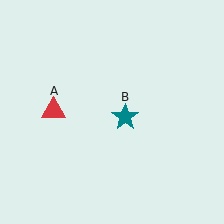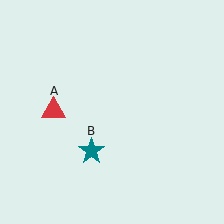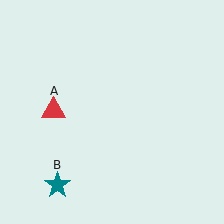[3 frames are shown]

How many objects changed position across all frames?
1 object changed position: teal star (object B).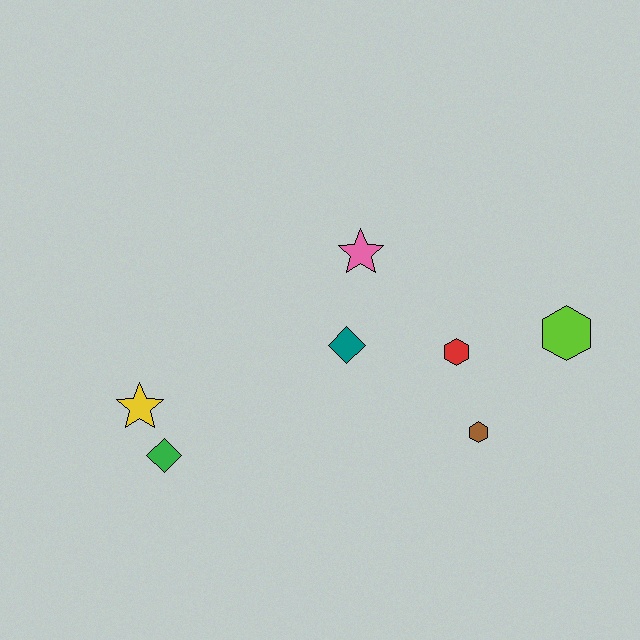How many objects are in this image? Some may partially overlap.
There are 7 objects.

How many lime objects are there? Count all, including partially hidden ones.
There is 1 lime object.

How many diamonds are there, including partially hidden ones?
There are 2 diamonds.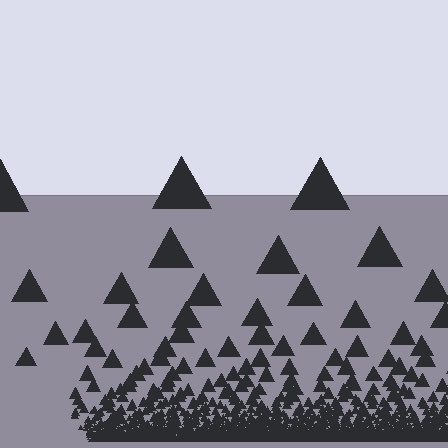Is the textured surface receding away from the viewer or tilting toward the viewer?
The surface appears to tilt toward the viewer. Texture elements get larger and sparser toward the top.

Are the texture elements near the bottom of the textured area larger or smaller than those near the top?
Smaller. The gradient is inverted — elements near the bottom are smaller and denser.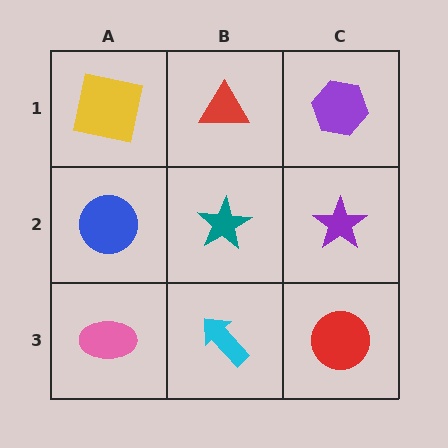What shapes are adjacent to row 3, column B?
A teal star (row 2, column B), a pink ellipse (row 3, column A), a red circle (row 3, column C).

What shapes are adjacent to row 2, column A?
A yellow square (row 1, column A), a pink ellipse (row 3, column A), a teal star (row 2, column B).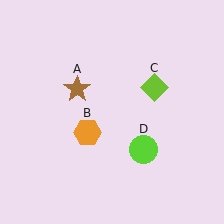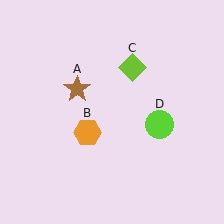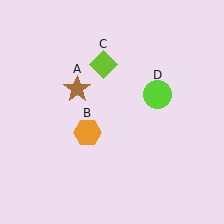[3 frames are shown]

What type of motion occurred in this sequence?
The lime diamond (object C), lime circle (object D) rotated counterclockwise around the center of the scene.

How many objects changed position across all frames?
2 objects changed position: lime diamond (object C), lime circle (object D).